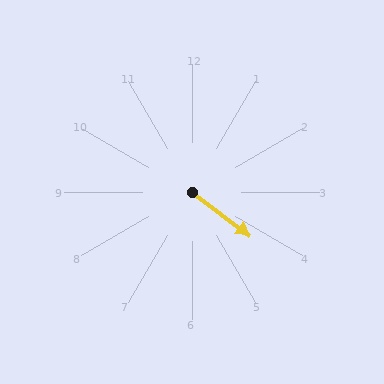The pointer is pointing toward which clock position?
Roughly 4 o'clock.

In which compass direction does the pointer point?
Southeast.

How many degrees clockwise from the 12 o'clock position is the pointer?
Approximately 127 degrees.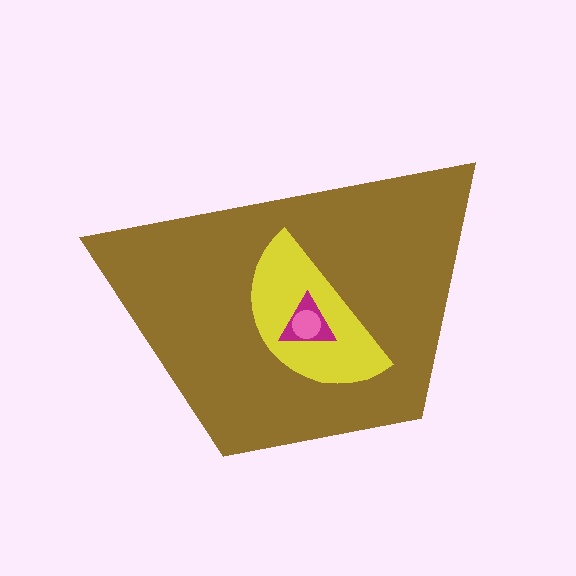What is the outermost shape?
The brown trapezoid.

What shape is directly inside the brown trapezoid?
The yellow semicircle.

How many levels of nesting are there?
4.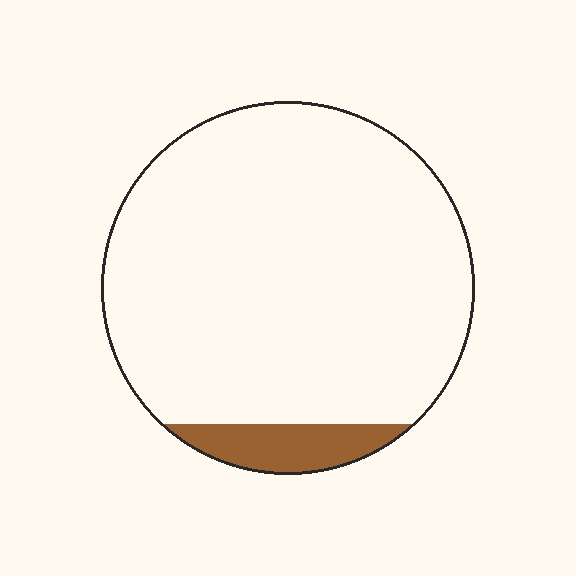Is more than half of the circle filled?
No.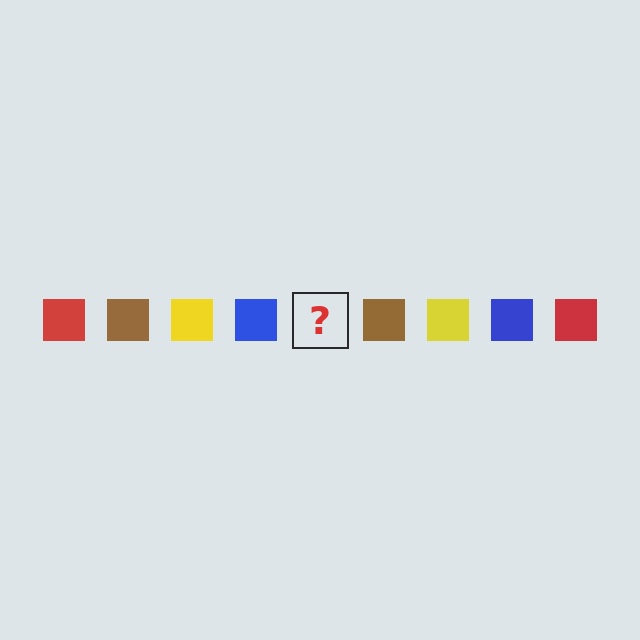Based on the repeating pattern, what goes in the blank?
The blank should be a red square.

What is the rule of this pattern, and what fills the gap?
The rule is that the pattern cycles through red, brown, yellow, blue squares. The gap should be filled with a red square.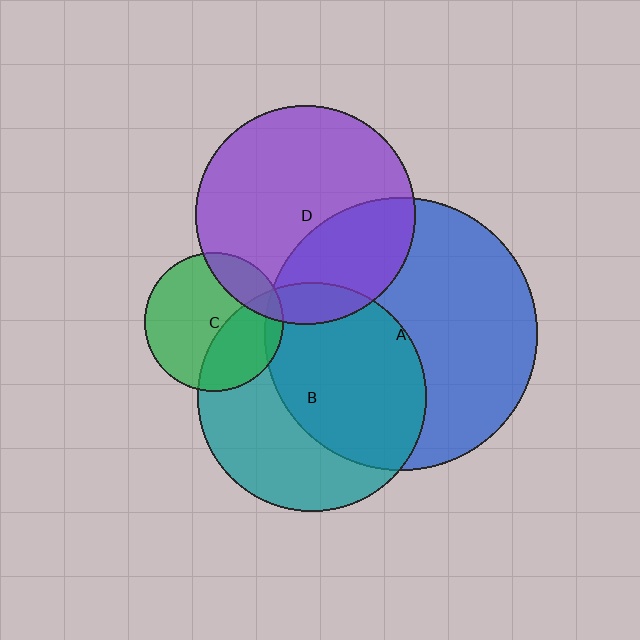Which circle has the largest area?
Circle A (blue).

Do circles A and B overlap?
Yes.